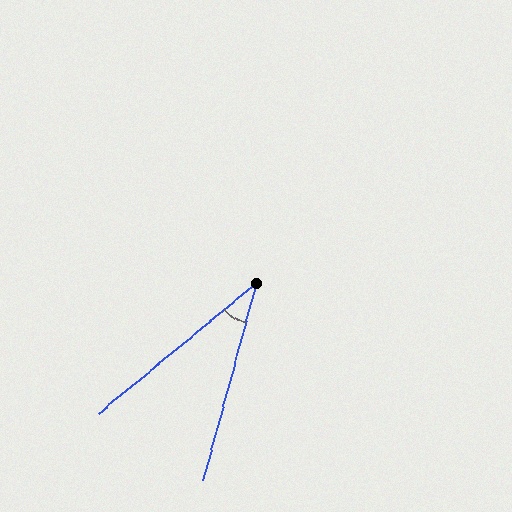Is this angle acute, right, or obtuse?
It is acute.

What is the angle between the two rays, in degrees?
Approximately 35 degrees.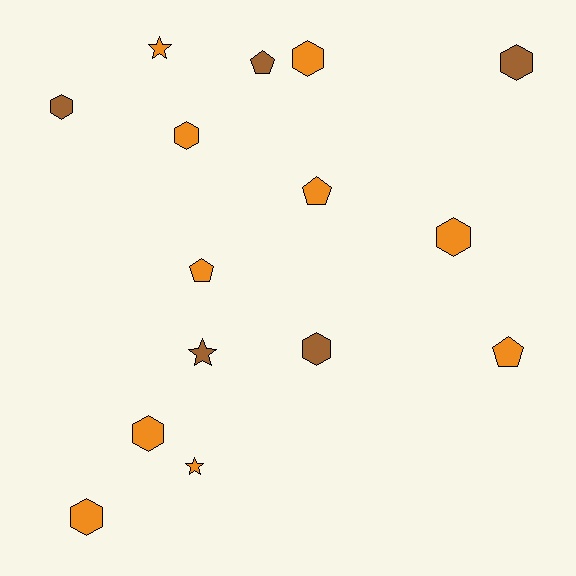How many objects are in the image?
There are 15 objects.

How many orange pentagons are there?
There are 3 orange pentagons.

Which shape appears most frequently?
Hexagon, with 8 objects.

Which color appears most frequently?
Orange, with 10 objects.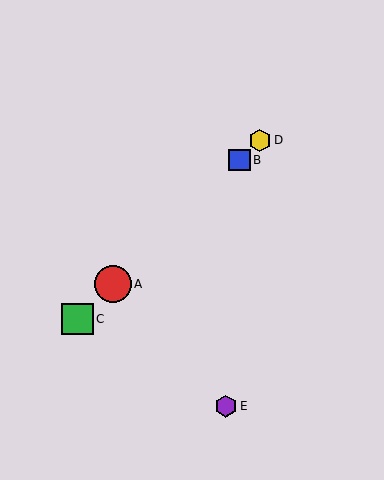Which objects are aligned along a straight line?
Objects A, B, C, D are aligned along a straight line.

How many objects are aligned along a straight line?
4 objects (A, B, C, D) are aligned along a straight line.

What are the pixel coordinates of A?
Object A is at (113, 284).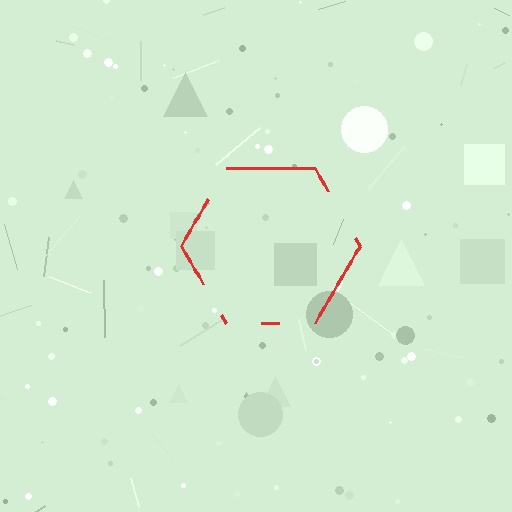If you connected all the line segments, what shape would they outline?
They would outline a hexagon.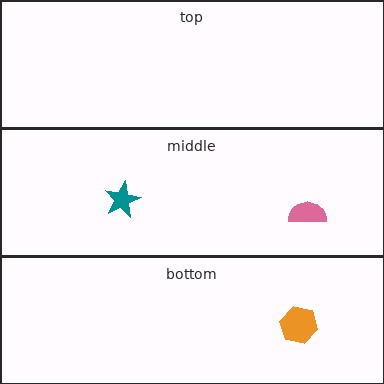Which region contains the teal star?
The middle region.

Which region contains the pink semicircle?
The middle region.